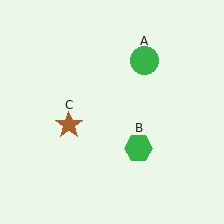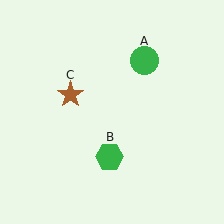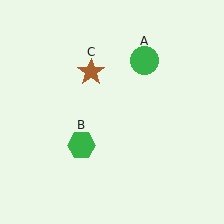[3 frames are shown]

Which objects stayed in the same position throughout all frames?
Green circle (object A) remained stationary.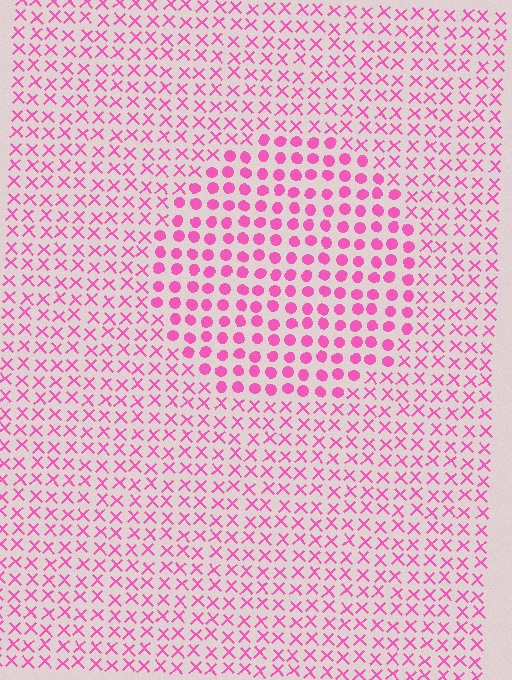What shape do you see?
I see a circle.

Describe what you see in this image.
The image is filled with small pink elements arranged in a uniform grid. A circle-shaped region contains circles, while the surrounding area contains X marks. The boundary is defined purely by the change in element shape.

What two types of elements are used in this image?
The image uses circles inside the circle region and X marks outside it.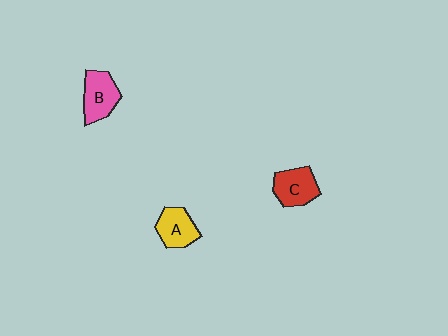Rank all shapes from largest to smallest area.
From largest to smallest: B (pink), C (red), A (yellow).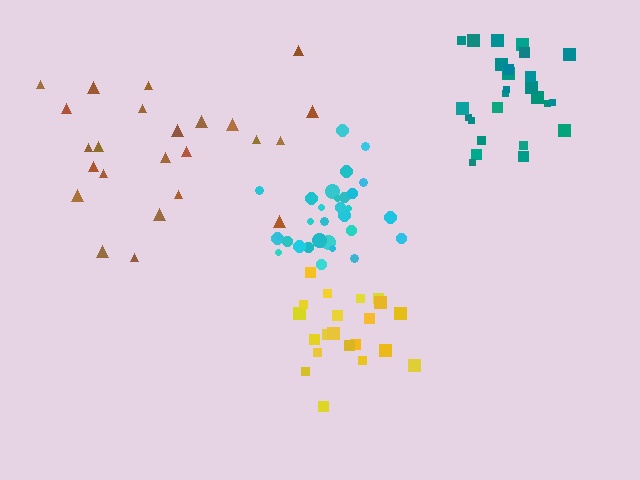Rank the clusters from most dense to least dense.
yellow, cyan, teal, brown.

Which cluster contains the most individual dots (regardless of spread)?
Cyan (31).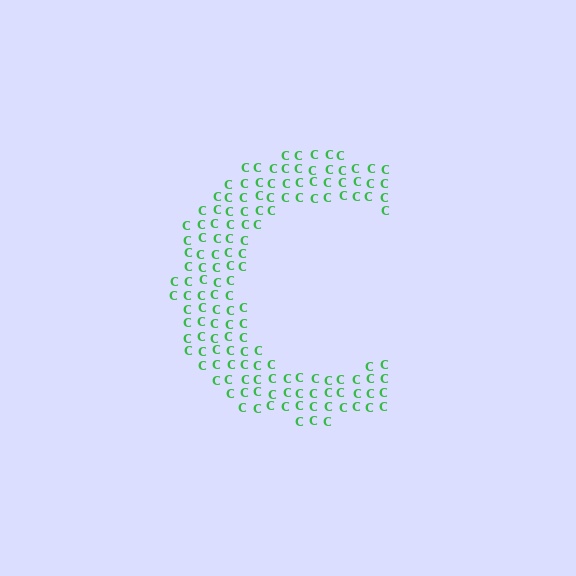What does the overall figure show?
The overall figure shows the letter C.